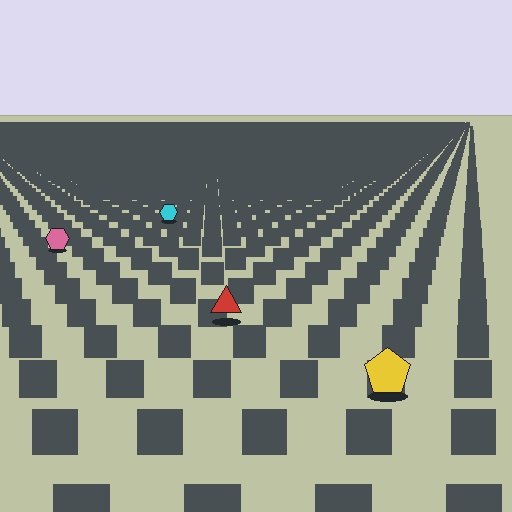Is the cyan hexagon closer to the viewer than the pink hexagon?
No. The pink hexagon is closer — you can tell from the texture gradient: the ground texture is coarser near it.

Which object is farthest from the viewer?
The cyan hexagon is farthest from the viewer. It appears smaller and the ground texture around it is denser.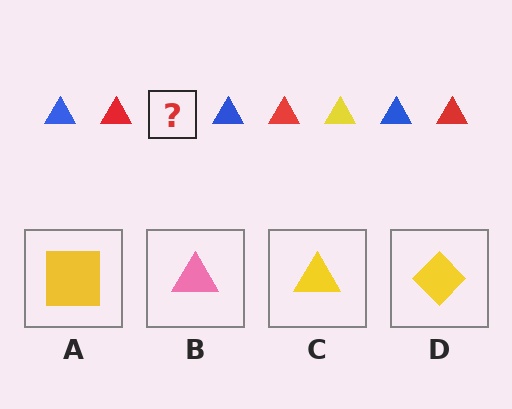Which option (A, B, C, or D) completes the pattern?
C.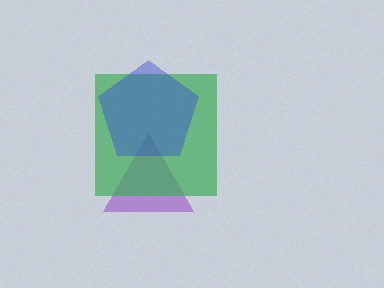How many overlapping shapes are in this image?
There are 3 overlapping shapes in the image.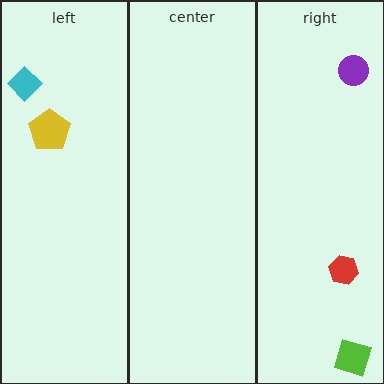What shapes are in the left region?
The cyan diamond, the yellow pentagon.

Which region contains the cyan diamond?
The left region.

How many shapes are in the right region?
3.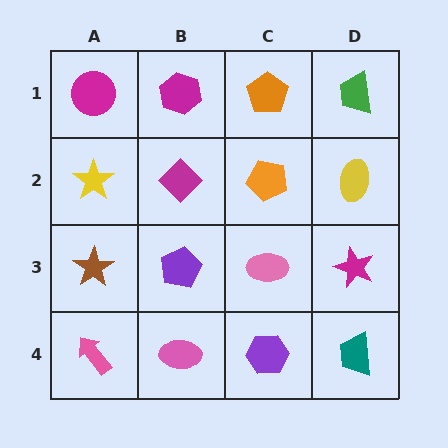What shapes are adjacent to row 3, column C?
An orange pentagon (row 2, column C), a purple hexagon (row 4, column C), a purple pentagon (row 3, column B), a magenta star (row 3, column D).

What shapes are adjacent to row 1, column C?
An orange pentagon (row 2, column C), a magenta hexagon (row 1, column B), a green trapezoid (row 1, column D).